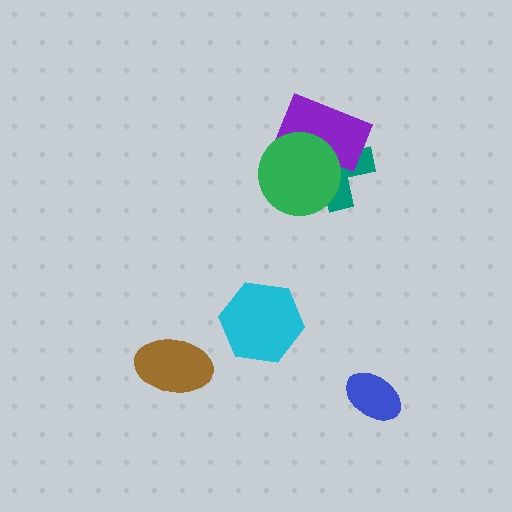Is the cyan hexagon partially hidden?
No, no other shape covers it.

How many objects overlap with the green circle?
2 objects overlap with the green circle.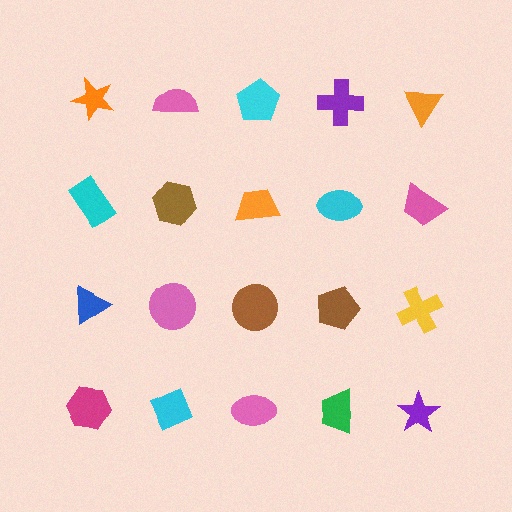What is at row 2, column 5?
A pink trapezoid.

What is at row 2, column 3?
An orange trapezoid.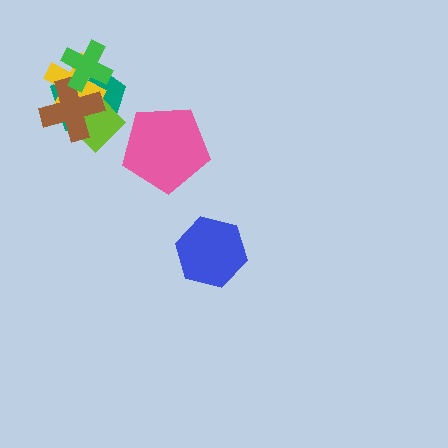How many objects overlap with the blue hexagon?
0 objects overlap with the blue hexagon.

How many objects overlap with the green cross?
3 objects overlap with the green cross.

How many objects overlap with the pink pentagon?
0 objects overlap with the pink pentagon.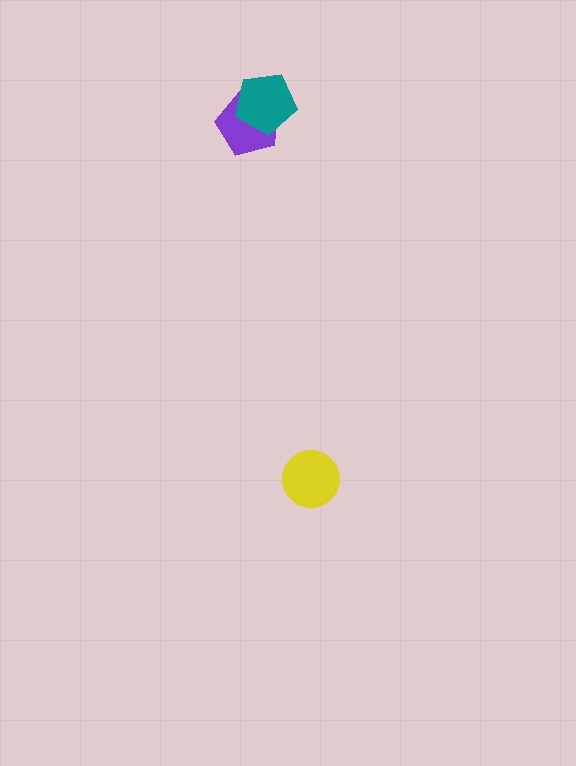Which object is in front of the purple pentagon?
The teal pentagon is in front of the purple pentagon.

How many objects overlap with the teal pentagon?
1 object overlaps with the teal pentagon.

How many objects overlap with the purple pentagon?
1 object overlaps with the purple pentagon.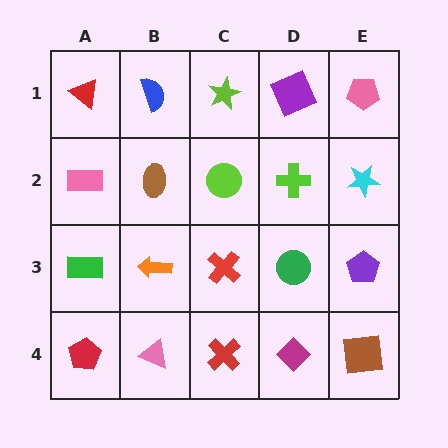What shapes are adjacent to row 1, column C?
A lime circle (row 2, column C), a blue semicircle (row 1, column B), a purple square (row 1, column D).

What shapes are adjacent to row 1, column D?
A lime cross (row 2, column D), a lime star (row 1, column C), a pink pentagon (row 1, column E).